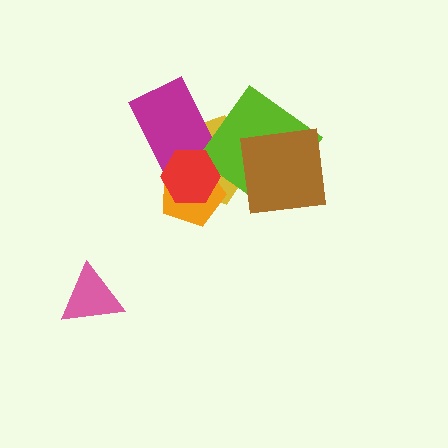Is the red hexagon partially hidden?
No, no other shape covers it.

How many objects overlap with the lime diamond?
3 objects overlap with the lime diamond.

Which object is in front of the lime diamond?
The brown square is in front of the lime diamond.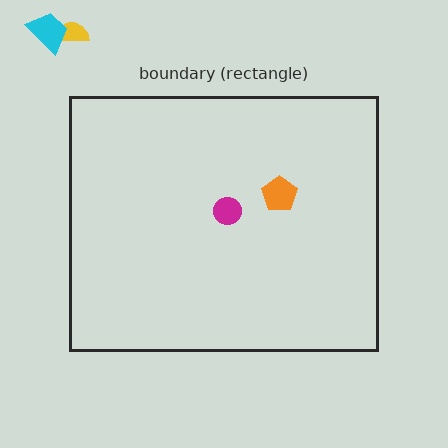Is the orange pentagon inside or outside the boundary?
Inside.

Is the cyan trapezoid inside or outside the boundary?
Outside.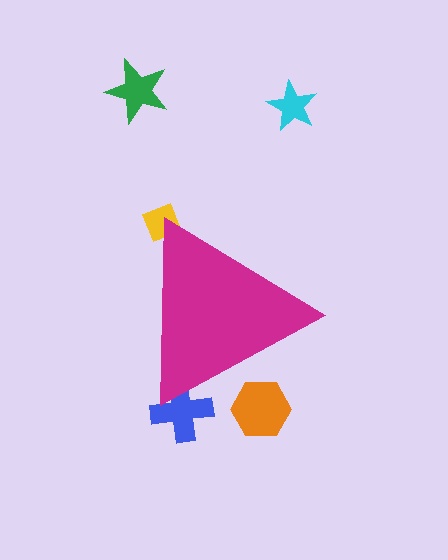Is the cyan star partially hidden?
No, the cyan star is fully visible.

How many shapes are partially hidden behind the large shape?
3 shapes are partially hidden.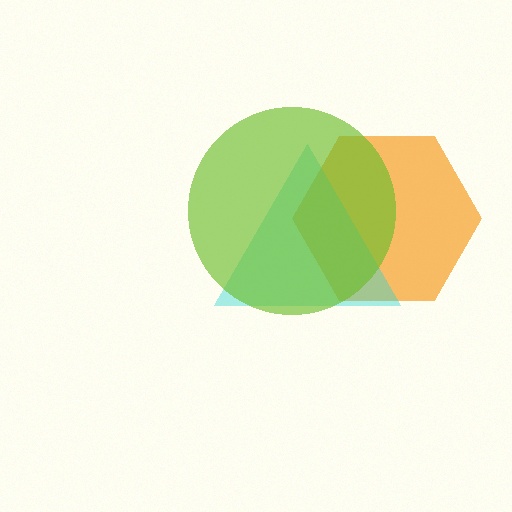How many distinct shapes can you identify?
There are 3 distinct shapes: an orange hexagon, a cyan triangle, a lime circle.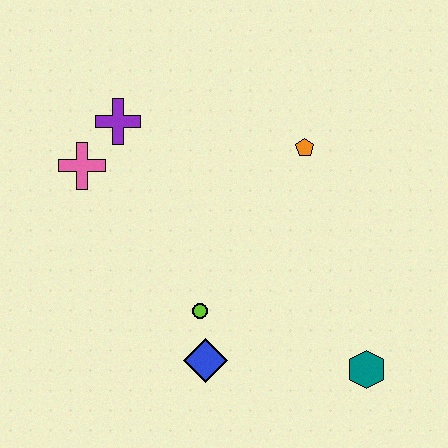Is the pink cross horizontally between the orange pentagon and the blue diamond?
No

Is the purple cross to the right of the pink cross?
Yes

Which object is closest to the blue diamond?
The lime circle is closest to the blue diamond.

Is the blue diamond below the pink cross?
Yes